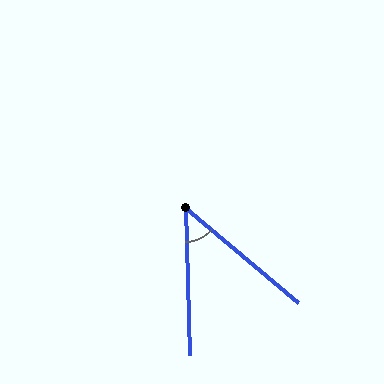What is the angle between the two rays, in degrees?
Approximately 48 degrees.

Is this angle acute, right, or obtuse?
It is acute.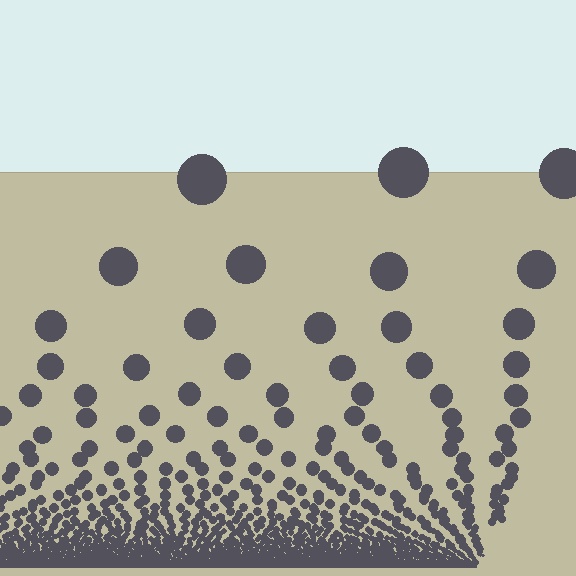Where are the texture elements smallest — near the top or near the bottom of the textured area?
Near the bottom.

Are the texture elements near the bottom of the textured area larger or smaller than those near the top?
Smaller. The gradient is inverted — elements near the bottom are smaller and denser.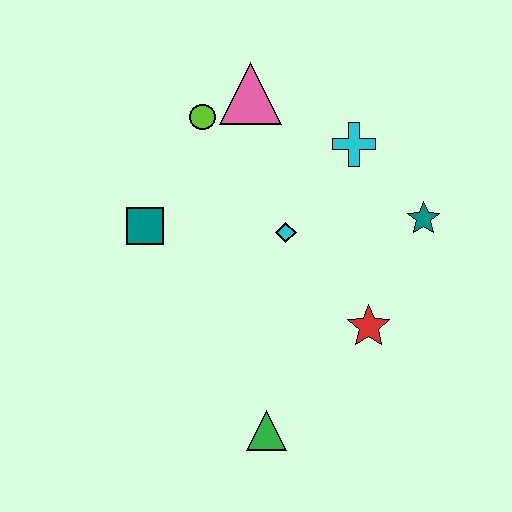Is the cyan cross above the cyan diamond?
Yes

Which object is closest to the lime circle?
The pink triangle is closest to the lime circle.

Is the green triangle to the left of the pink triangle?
No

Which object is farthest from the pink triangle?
The green triangle is farthest from the pink triangle.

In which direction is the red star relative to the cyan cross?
The red star is below the cyan cross.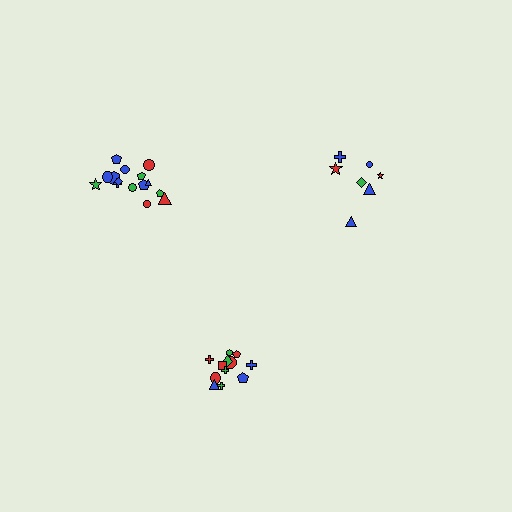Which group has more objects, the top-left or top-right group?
The top-left group.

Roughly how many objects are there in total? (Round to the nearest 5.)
Roughly 35 objects in total.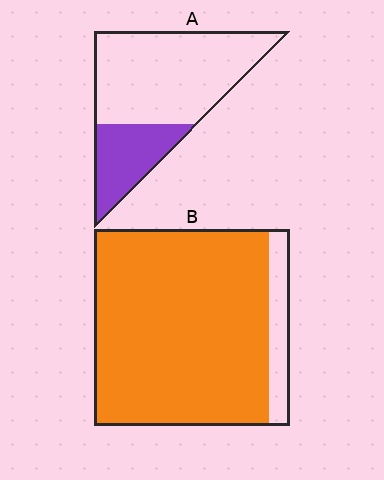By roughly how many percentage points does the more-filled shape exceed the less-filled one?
By roughly 60 percentage points (B over A).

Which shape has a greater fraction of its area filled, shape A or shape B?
Shape B.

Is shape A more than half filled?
No.